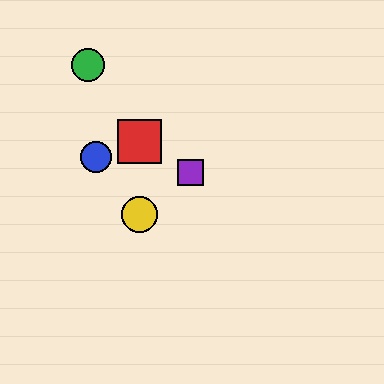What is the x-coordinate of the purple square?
The purple square is at x≈190.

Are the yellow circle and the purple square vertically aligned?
No, the yellow circle is at x≈139 and the purple square is at x≈190.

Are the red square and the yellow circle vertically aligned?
Yes, both are at x≈139.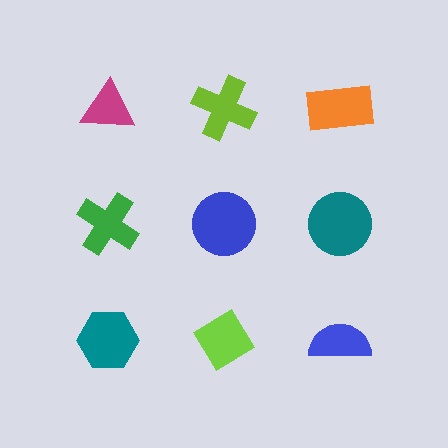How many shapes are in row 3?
3 shapes.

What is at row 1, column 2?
A lime cross.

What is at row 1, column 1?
A magenta triangle.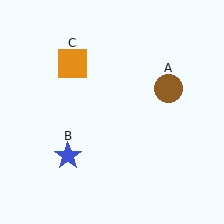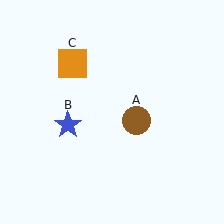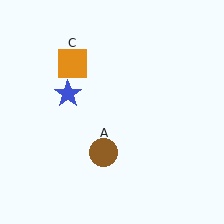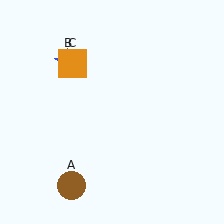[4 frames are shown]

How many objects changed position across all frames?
2 objects changed position: brown circle (object A), blue star (object B).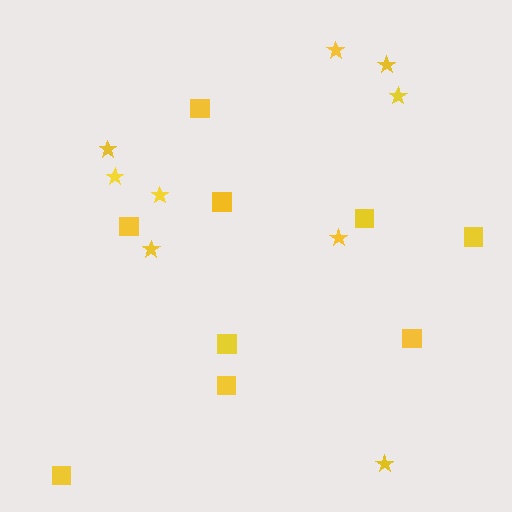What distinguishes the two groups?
There are 2 groups: one group of stars (9) and one group of squares (9).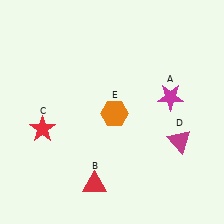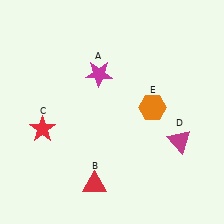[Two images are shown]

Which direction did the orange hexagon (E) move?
The orange hexagon (E) moved right.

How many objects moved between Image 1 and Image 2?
2 objects moved between the two images.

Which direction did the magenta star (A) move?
The magenta star (A) moved left.